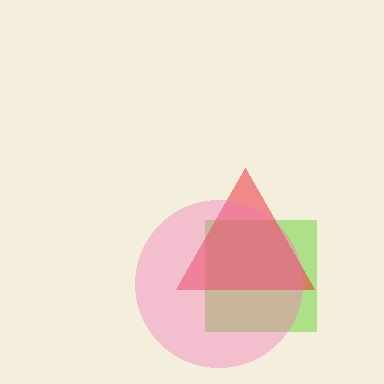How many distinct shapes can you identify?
There are 3 distinct shapes: a lime square, a red triangle, a pink circle.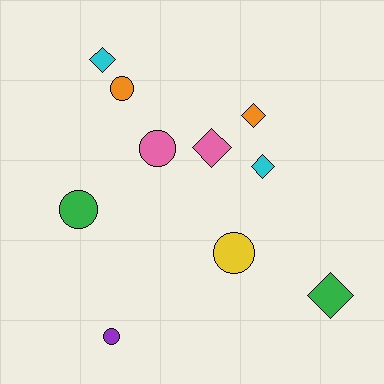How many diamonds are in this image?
There are 5 diamonds.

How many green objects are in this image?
There are 2 green objects.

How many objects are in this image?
There are 10 objects.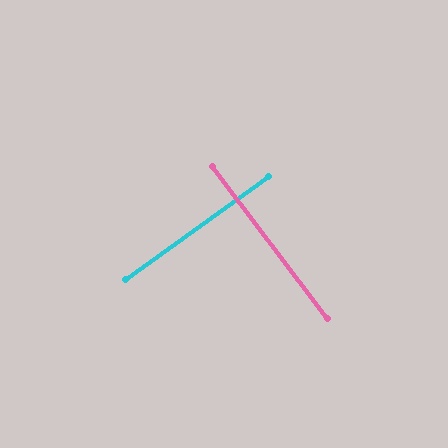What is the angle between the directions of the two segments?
Approximately 89 degrees.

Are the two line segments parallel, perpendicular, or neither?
Perpendicular — they meet at approximately 89°.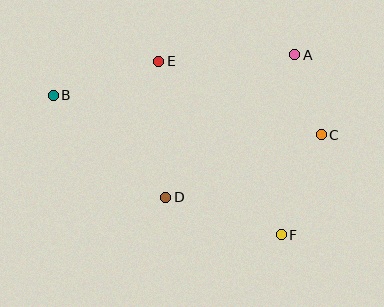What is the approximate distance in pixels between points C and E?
The distance between C and E is approximately 179 pixels.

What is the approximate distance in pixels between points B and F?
The distance between B and F is approximately 267 pixels.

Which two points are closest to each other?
Points A and C are closest to each other.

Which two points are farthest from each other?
Points B and C are farthest from each other.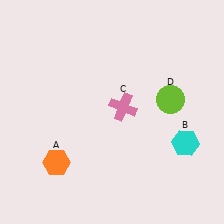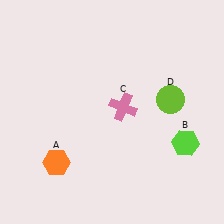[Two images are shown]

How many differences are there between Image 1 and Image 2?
There is 1 difference between the two images.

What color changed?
The hexagon (B) changed from cyan in Image 1 to lime in Image 2.